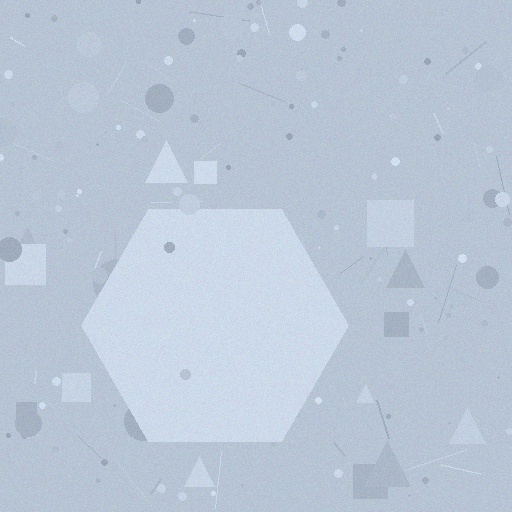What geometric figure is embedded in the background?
A hexagon is embedded in the background.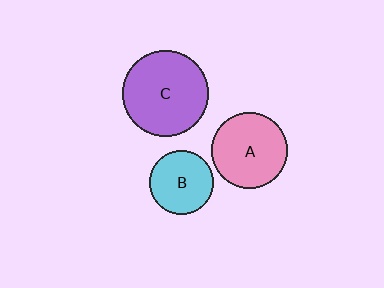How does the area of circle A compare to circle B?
Approximately 1.4 times.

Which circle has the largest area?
Circle C (purple).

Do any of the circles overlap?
No, none of the circles overlap.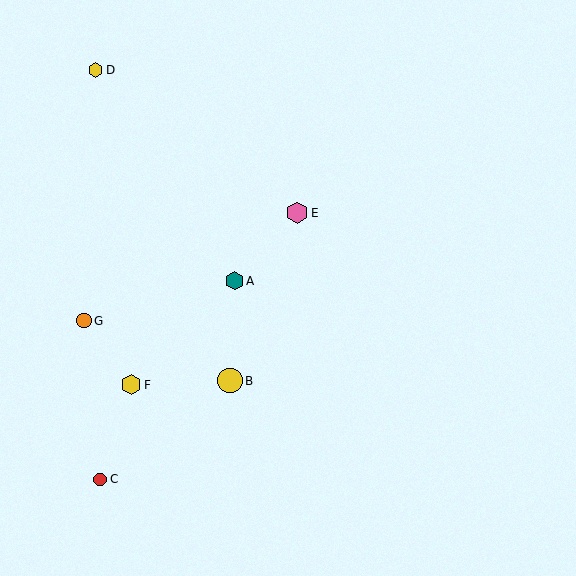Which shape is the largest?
The yellow circle (labeled B) is the largest.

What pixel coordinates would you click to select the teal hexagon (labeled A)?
Click at (235, 281) to select the teal hexagon A.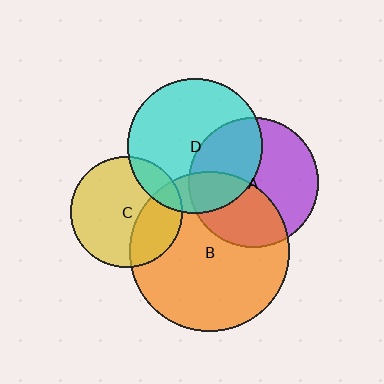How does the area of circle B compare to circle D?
Approximately 1.4 times.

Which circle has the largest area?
Circle B (orange).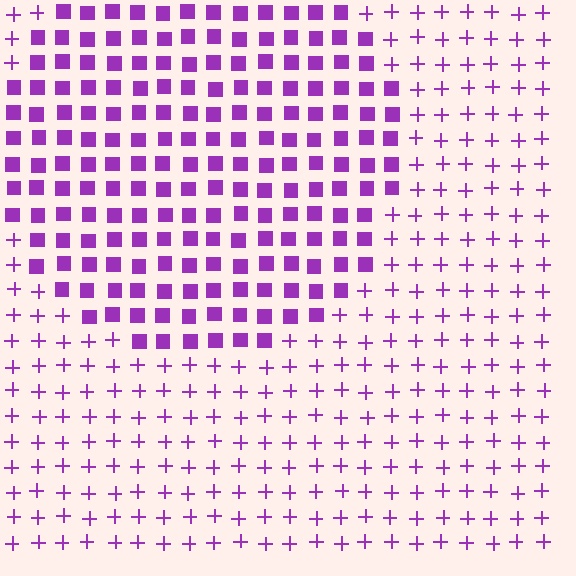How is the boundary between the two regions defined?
The boundary is defined by a change in element shape: squares inside vs. plus signs outside. All elements share the same color and spacing.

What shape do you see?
I see a circle.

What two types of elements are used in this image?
The image uses squares inside the circle region and plus signs outside it.